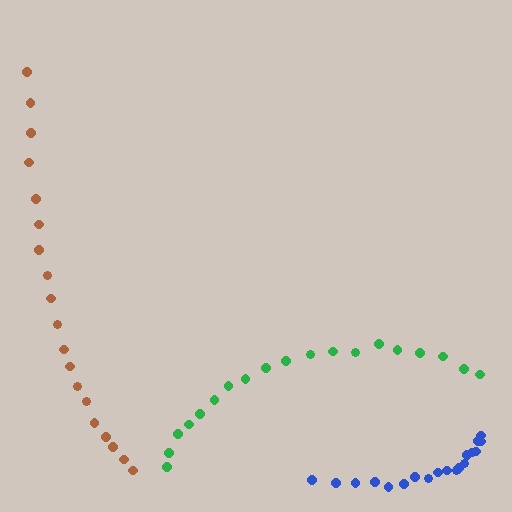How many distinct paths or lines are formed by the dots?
There are 3 distinct paths.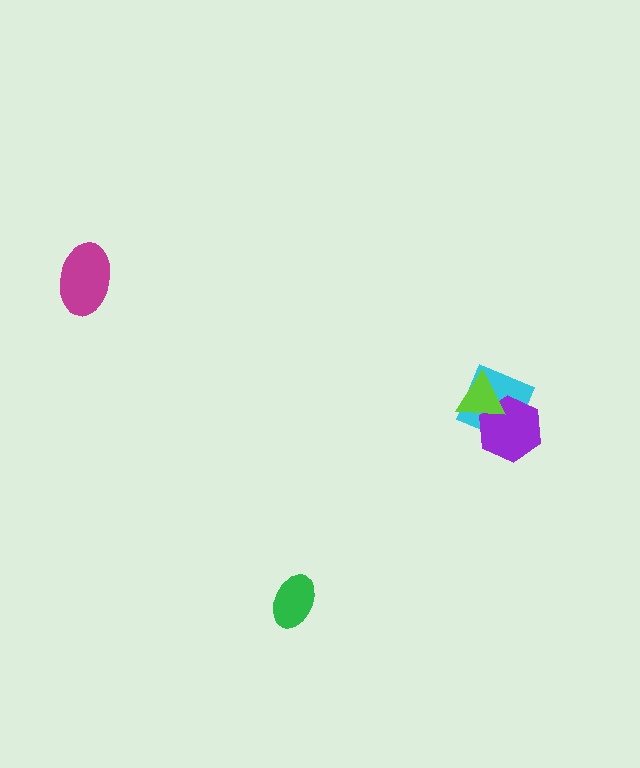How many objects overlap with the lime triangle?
2 objects overlap with the lime triangle.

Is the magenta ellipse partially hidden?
No, no other shape covers it.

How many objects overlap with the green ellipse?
0 objects overlap with the green ellipse.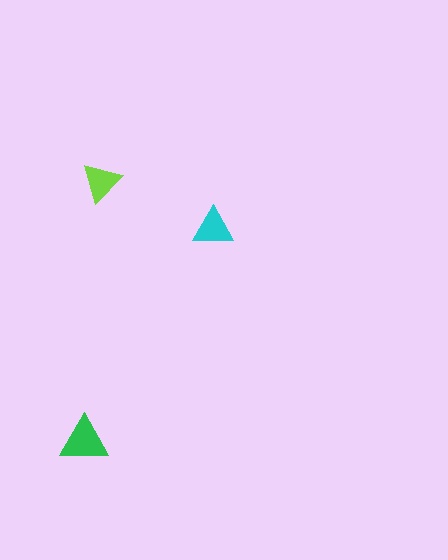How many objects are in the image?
There are 3 objects in the image.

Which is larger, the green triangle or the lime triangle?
The green one.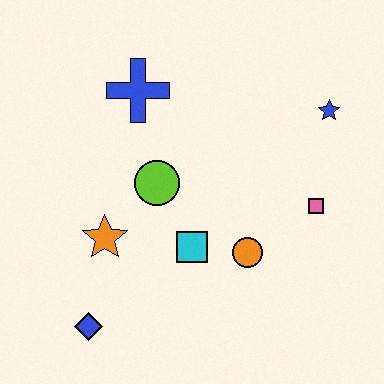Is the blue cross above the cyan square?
Yes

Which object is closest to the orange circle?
The cyan square is closest to the orange circle.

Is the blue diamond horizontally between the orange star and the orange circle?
No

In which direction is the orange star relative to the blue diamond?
The orange star is above the blue diamond.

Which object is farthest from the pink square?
The blue diamond is farthest from the pink square.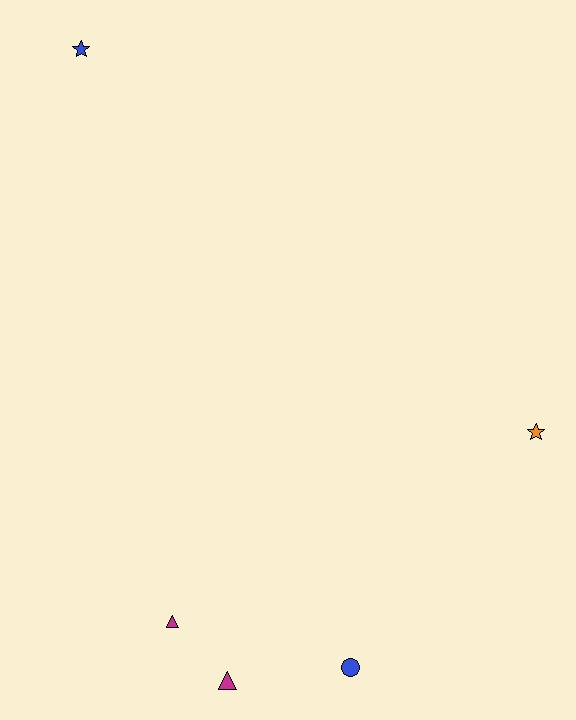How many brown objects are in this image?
There are no brown objects.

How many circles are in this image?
There is 1 circle.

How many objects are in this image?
There are 5 objects.